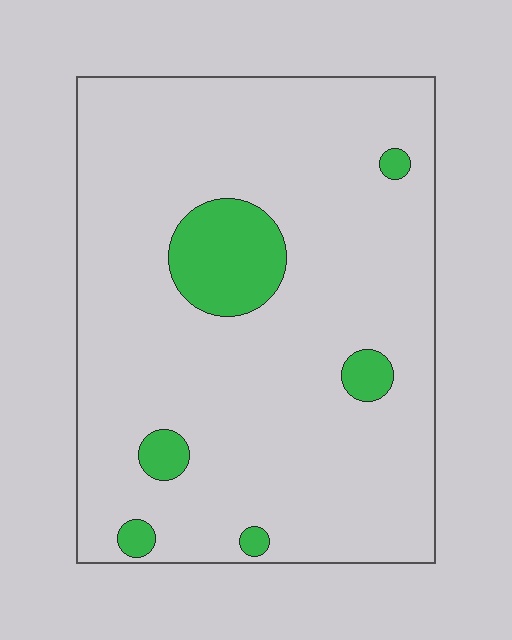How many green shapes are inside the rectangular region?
6.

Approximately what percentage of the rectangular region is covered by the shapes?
Approximately 10%.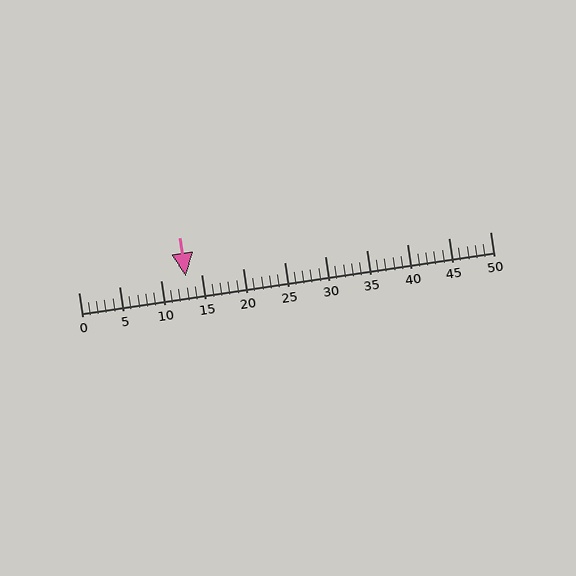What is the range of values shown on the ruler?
The ruler shows values from 0 to 50.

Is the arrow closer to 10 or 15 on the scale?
The arrow is closer to 15.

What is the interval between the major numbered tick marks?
The major tick marks are spaced 5 units apart.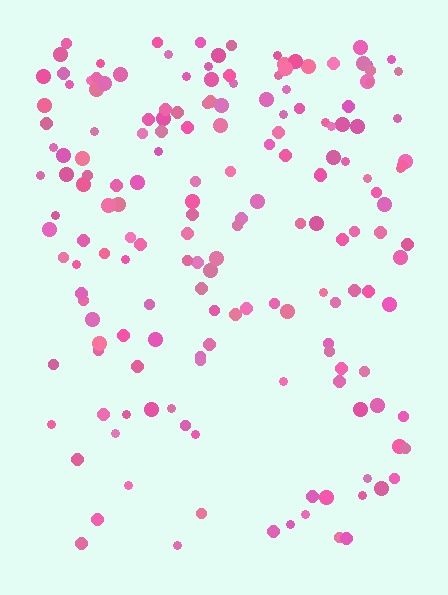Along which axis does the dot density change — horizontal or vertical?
Vertical.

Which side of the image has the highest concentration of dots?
The top.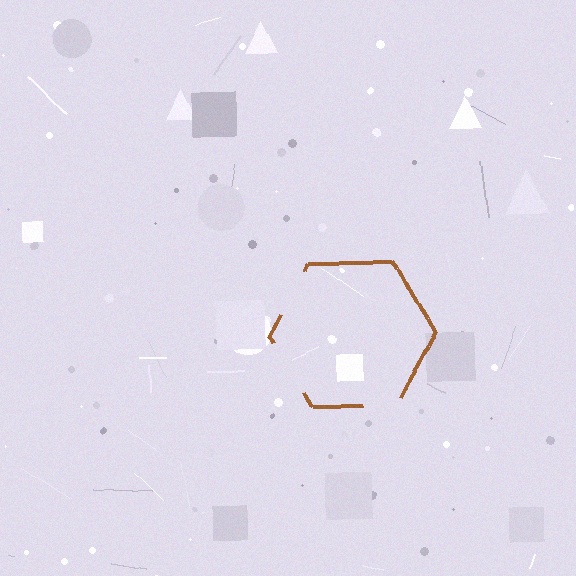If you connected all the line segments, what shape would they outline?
They would outline a hexagon.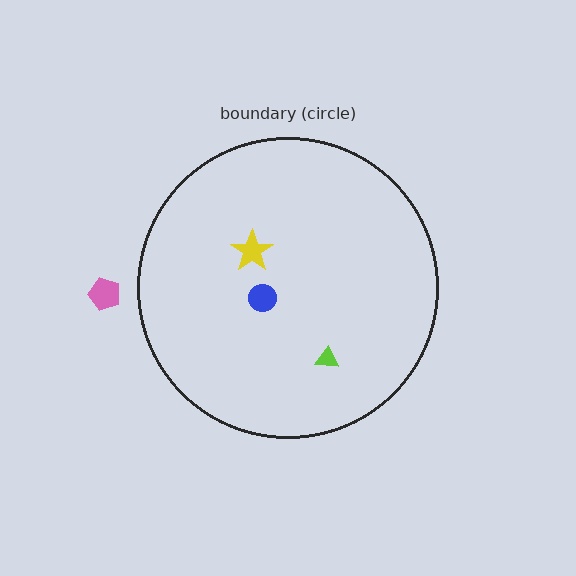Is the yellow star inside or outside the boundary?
Inside.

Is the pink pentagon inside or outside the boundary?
Outside.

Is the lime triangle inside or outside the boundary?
Inside.